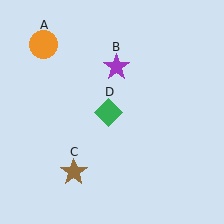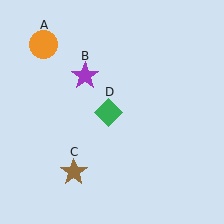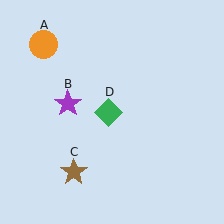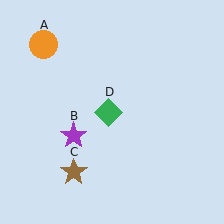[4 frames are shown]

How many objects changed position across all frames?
1 object changed position: purple star (object B).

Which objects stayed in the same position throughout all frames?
Orange circle (object A) and brown star (object C) and green diamond (object D) remained stationary.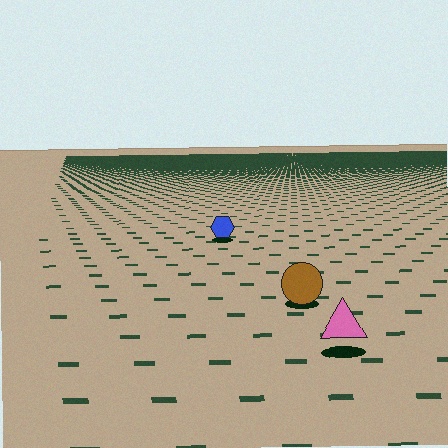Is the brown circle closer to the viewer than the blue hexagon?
Yes. The brown circle is closer — you can tell from the texture gradient: the ground texture is coarser near it.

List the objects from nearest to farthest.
From nearest to farthest: the pink triangle, the brown circle, the blue hexagon.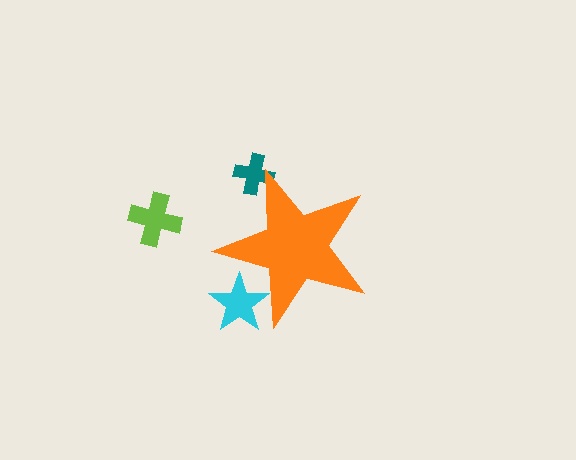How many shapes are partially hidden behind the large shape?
2 shapes are partially hidden.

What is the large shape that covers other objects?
An orange star.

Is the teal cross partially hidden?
Yes, the teal cross is partially hidden behind the orange star.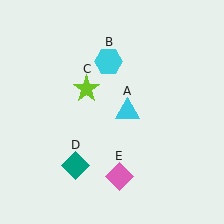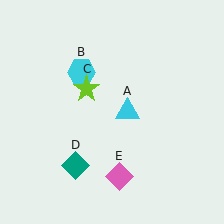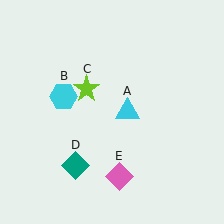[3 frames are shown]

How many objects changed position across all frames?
1 object changed position: cyan hexagon (object B).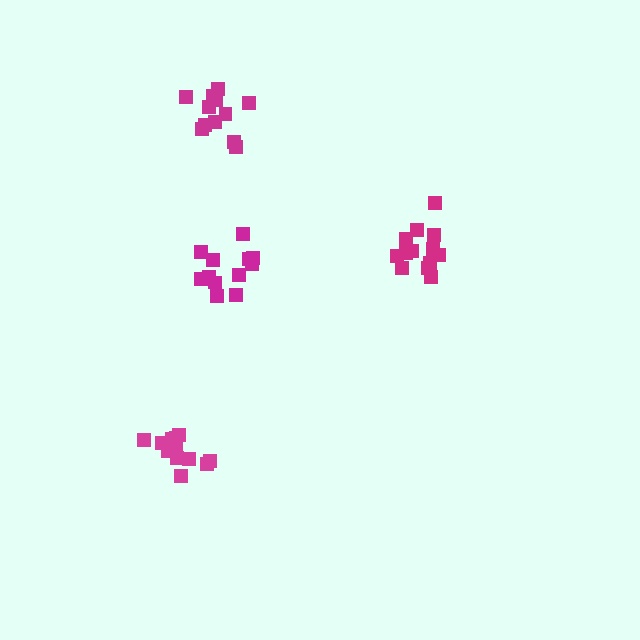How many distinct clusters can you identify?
There are 4 distinct clusters.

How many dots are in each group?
Group 1: 13 dots, Group 2: 12 dots, Group 3: 12 dots, Group 4: 13 dots (50 total).